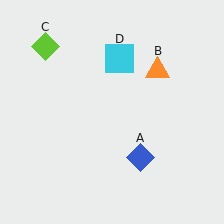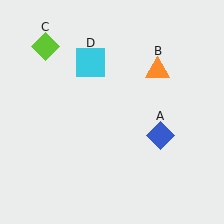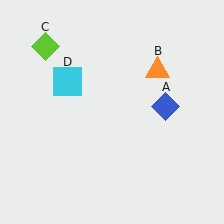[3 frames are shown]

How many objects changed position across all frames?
2 objects changed position: blue diamond (object A), cyan square (object D).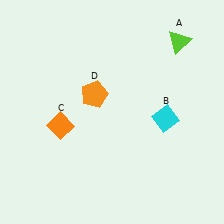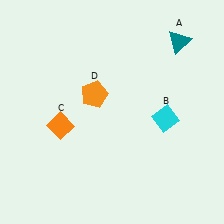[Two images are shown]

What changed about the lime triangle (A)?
In Image 1, A is lime. In Image 2, it changed to teal.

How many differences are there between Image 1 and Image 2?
There is 1 difference between the two images.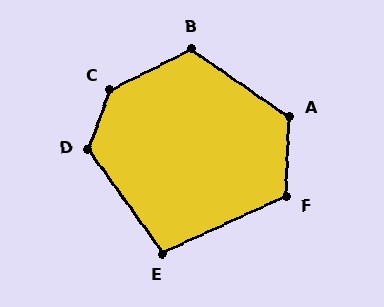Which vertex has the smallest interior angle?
E, at approximately 101 degrees.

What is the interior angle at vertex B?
Approximately 119 degrees (obtuse).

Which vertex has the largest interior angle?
C, at approximately 136 degrees.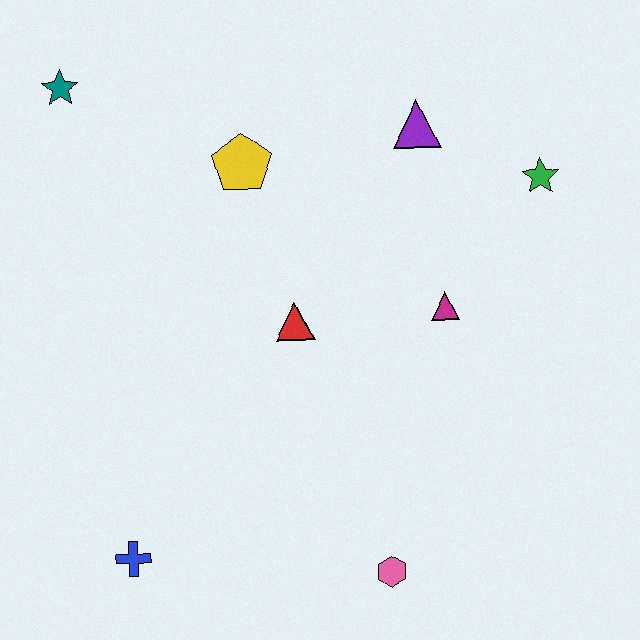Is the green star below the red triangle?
No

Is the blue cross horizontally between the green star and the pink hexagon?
No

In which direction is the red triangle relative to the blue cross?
The red triangle is above the blue cross.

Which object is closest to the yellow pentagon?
The red triangle is closest to the yellow pentagon.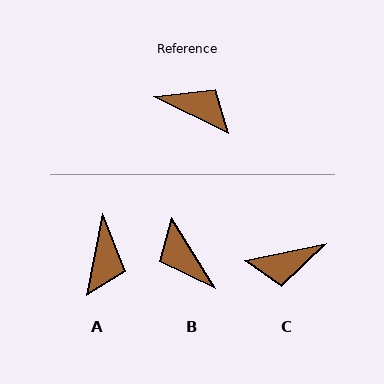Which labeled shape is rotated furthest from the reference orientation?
B, about 148 degrees away.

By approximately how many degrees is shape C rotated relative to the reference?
Approximately 142 degrees clockwise.